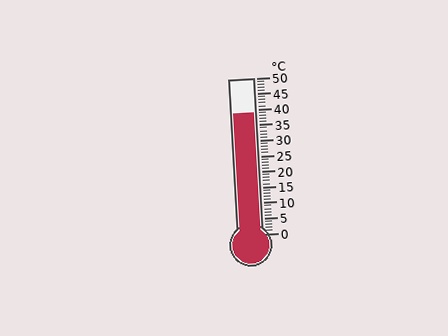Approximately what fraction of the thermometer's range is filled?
The thermometer is filled to approximately 80% of its range.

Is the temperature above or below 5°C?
The temperature is above 5°C.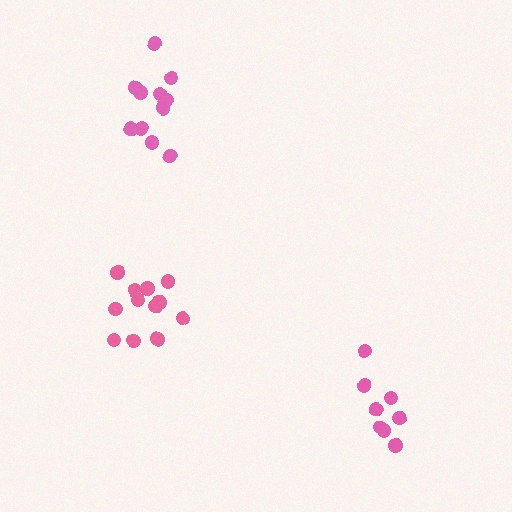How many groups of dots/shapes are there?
There are 3 groups.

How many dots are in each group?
Group 1: 8 dots, Group 2: 12 dots, Group 3: 12 dots (32 total).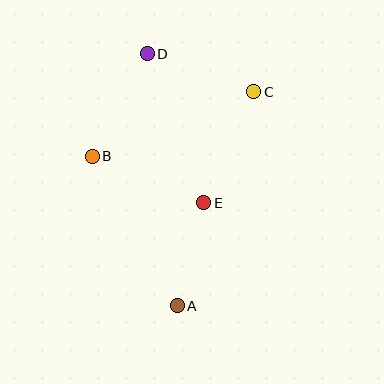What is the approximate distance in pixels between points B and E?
The distance between B and E is approximately 121 pixels.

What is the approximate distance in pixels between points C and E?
The distance between C and E is approximately 122 pixels.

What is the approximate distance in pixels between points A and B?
The distance between A and B is approximately 172 pixels.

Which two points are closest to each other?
Points A and E are closest to each other.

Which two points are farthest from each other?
Points A and D are farthest from each other.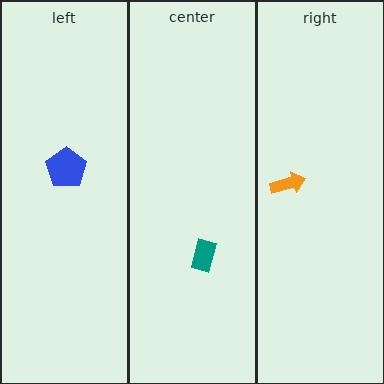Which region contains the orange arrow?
The right region.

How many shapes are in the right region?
1.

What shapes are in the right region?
The orange arrow.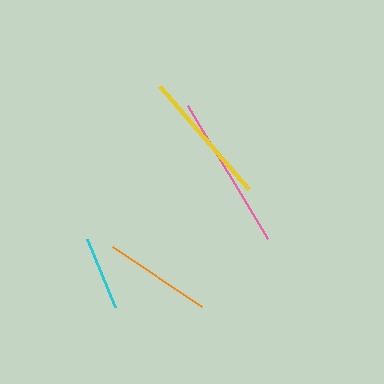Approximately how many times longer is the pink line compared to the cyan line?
The pink line is approximately 2.1 times the length of the cyan line.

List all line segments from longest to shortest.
From longest to shortest: pink, yellow, orange, cyan.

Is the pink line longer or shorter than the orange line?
The pink line is longer than the orange line.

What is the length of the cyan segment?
The cyan segment is approximately 73 pixels long.